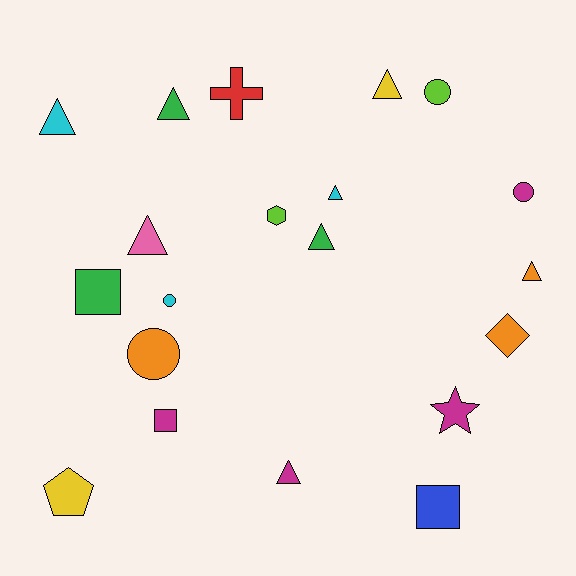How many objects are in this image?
There are 20 objects.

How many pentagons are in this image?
There is 1 pentagon.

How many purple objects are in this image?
There are no purple objects.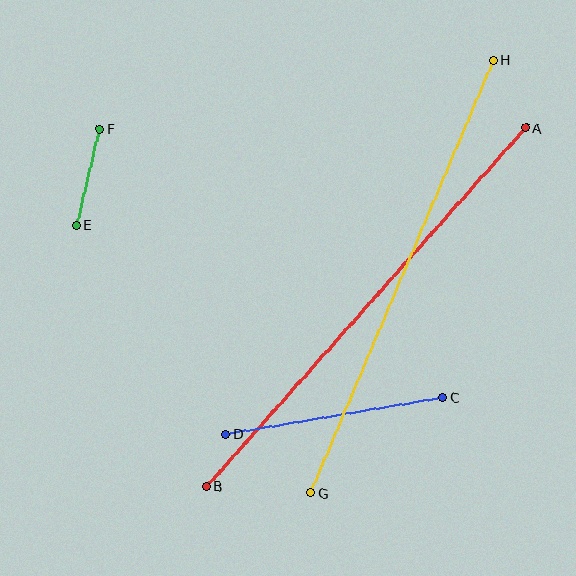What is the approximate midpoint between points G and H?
The midpoint is at approximately (402, 276) pixels.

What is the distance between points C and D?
The distance is approximately 220 pixels.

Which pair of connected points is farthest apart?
Points A and B are farthest apart.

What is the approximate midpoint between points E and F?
The midpoint is at approximately (88, 177) pixels.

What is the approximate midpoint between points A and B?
The midpoint is at approximately (366, 307) pixels.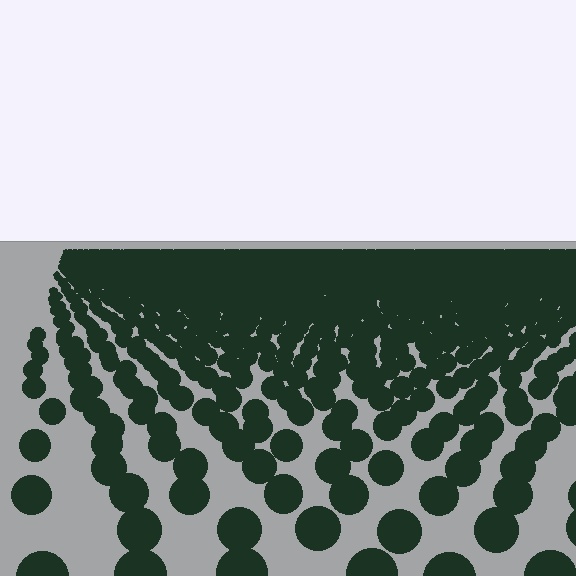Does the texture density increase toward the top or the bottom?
Density increases toward the top.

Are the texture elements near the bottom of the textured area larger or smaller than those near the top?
Larger. Near the bottom, elements are closer to the viewer and appear at a bigger on-screen size.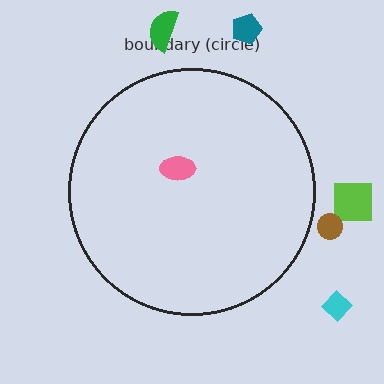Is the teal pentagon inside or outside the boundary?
Outside.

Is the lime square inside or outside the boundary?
Outside.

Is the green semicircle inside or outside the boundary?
Outside.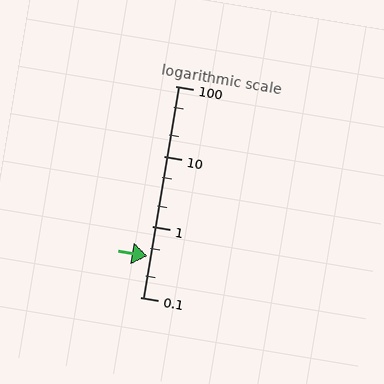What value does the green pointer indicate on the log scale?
The pointer indicates approximately 0.38.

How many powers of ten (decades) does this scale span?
The scale spans 3 decades, from 0.1 to 100.